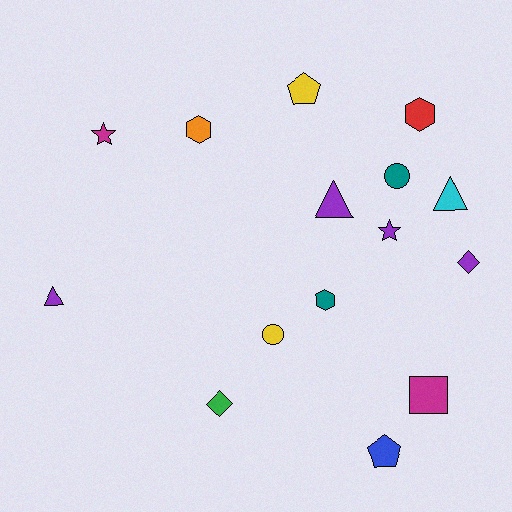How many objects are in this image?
There are 15 objects.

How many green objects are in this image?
There is 1 green object.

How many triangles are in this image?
There are 3 triangles.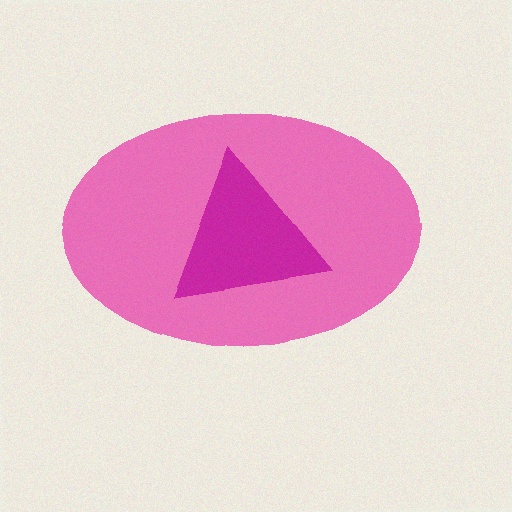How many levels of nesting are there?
2.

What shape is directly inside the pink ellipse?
The magenta triangle.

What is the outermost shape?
The pink ellipse.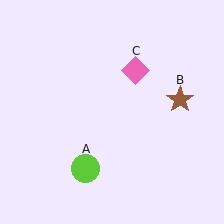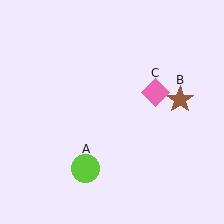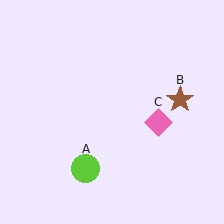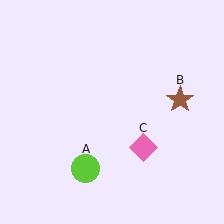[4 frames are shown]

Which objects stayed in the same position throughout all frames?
Lime circle (object A) and brown star (object B) remained stationary.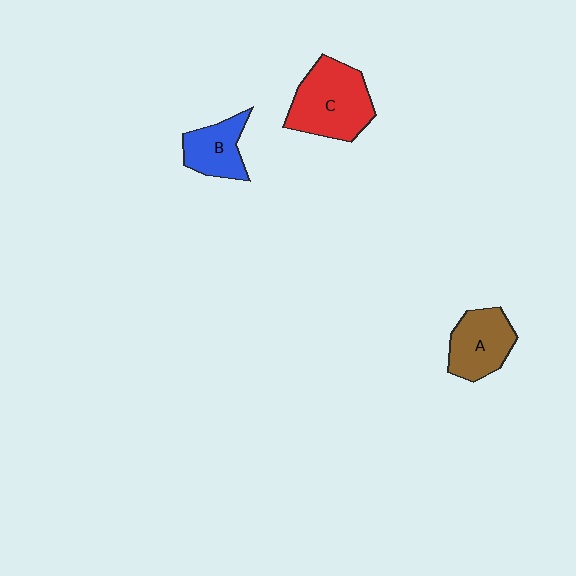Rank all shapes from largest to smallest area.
From largest to smallest: C (red), A (brown), B (blue).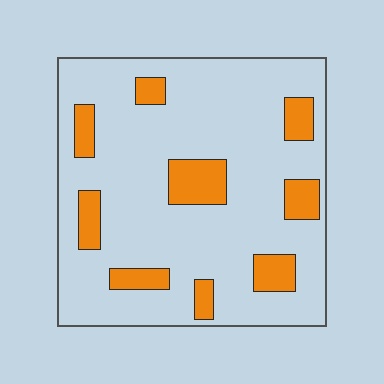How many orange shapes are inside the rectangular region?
9.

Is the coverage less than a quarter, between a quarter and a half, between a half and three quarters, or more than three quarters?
Less than a quarter.